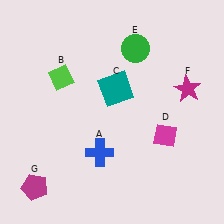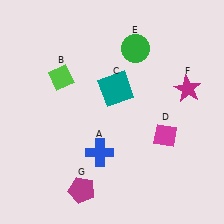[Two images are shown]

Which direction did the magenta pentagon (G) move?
The magenta pentagon (G) moved right.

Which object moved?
The magenta pentagon (G) moved right.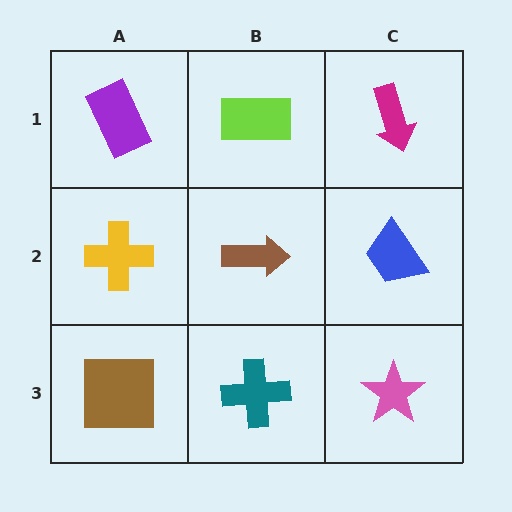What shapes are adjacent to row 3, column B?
A brown arrow (row 2, column B), a brown square (row 3, column A), a pink star (row 3, column C).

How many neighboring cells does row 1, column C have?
2.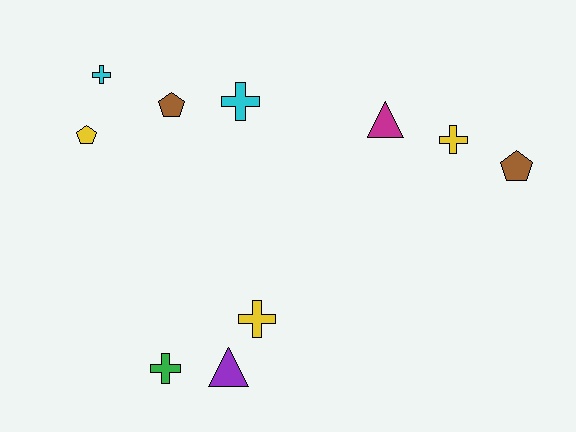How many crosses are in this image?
There are 5 crosses.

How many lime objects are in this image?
There are no lime objects.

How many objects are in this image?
There are 10 objects.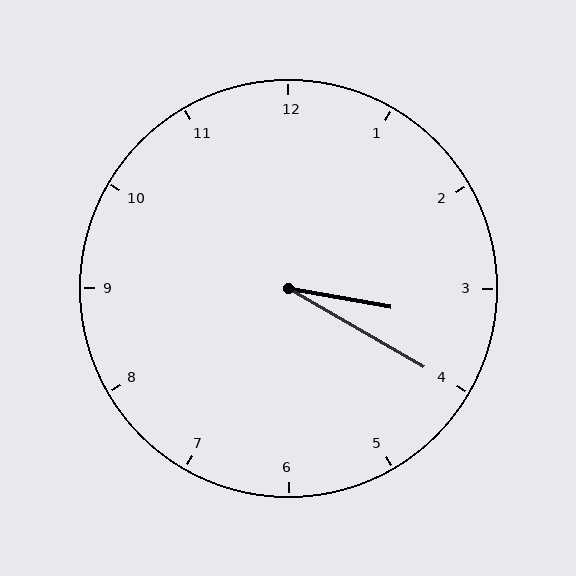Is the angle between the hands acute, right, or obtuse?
It is acute.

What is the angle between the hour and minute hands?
Approximately 20 degrees.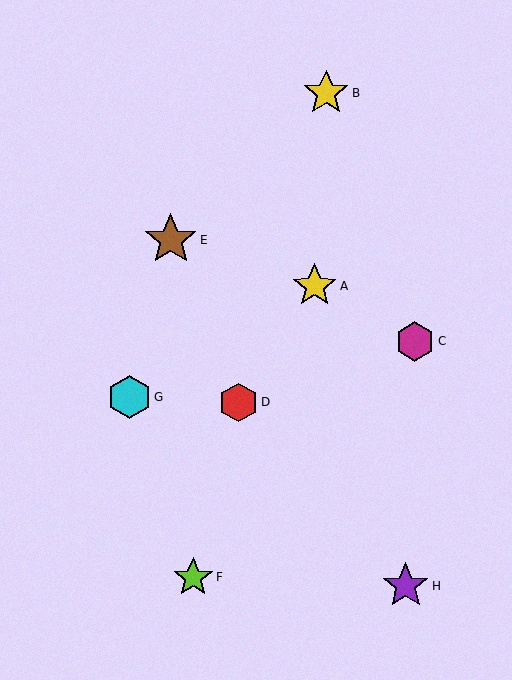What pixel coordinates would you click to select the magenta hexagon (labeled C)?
Click at (415, 341) to select the magenta hexagon C.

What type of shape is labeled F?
Shape F is a lime star.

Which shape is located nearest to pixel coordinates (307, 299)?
The yellow star (labeled A) at (315, 286) is nearest to that location.